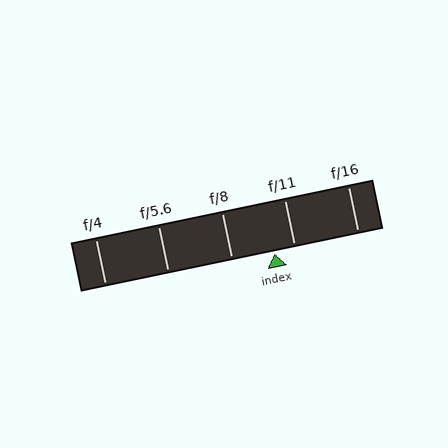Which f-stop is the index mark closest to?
The index mark is closest to f/11.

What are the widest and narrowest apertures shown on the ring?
The widest aperture shown is f/4 and the narrowest is f/16.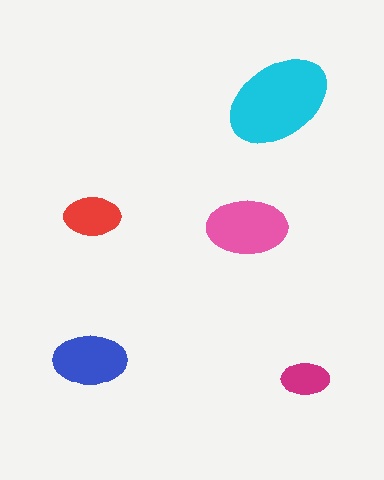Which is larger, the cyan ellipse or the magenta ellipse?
The cyan one.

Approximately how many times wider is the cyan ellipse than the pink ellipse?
About 1.5 times wider.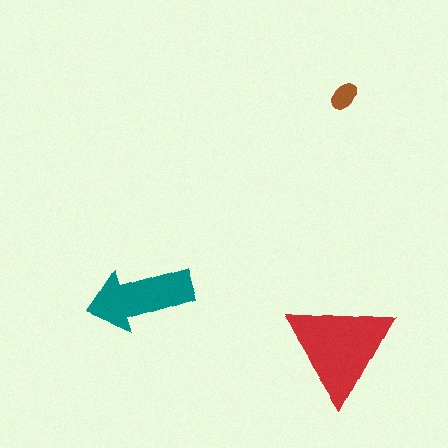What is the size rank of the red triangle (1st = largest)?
1st.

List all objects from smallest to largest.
The brown ellipse, the teal arrow, the red triangle.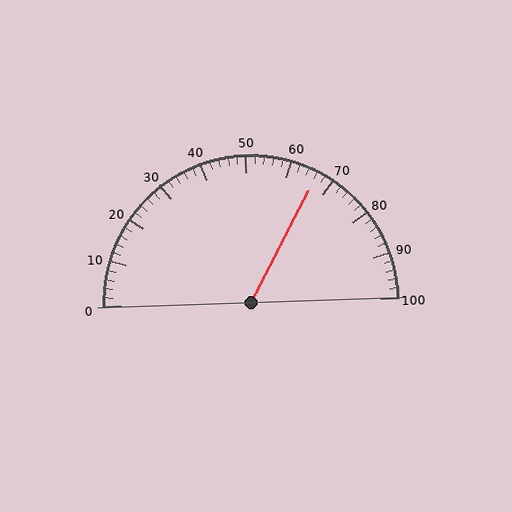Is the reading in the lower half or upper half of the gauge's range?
The reading is in the upper half of the range (0 to 100).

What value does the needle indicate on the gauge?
The needle indicates approximately 66.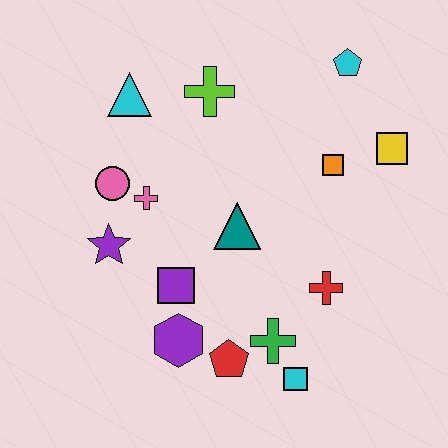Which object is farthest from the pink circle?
The yellow square is farthest from the pink circle.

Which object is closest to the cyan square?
The green cross is closest to the cyan square.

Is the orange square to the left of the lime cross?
No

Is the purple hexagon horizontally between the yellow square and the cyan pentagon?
No